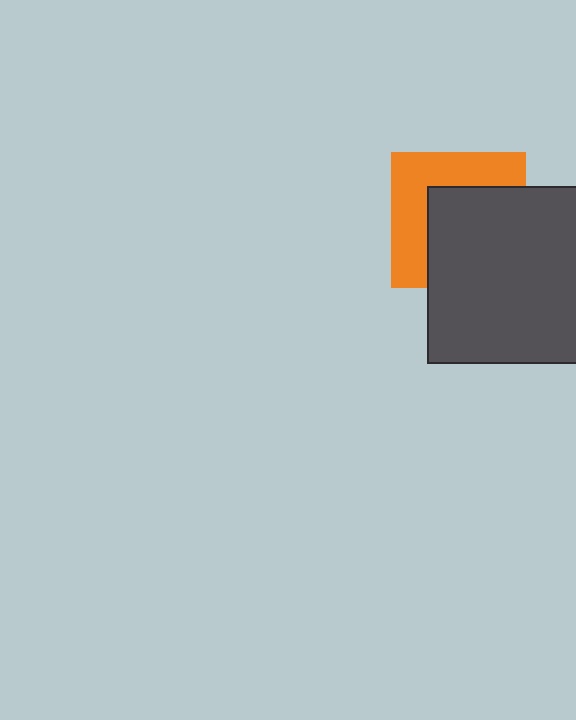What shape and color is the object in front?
The object in front is a dark gray square.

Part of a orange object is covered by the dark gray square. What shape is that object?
It is a square.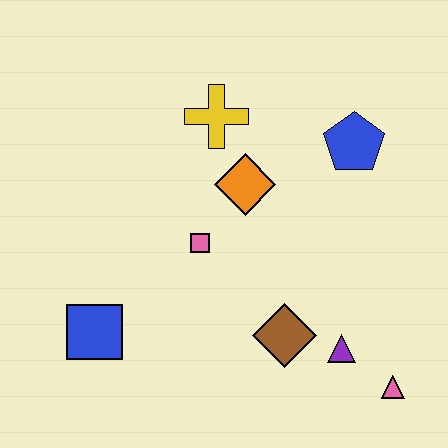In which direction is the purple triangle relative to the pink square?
The purple triangle is to the right of the pink square.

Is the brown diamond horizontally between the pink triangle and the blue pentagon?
No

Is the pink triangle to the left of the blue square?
No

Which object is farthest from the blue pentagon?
The blue square is farthest from the blue pentagon.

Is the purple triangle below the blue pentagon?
Yes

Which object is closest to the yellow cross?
The orange diamond is closest to the yellow cross.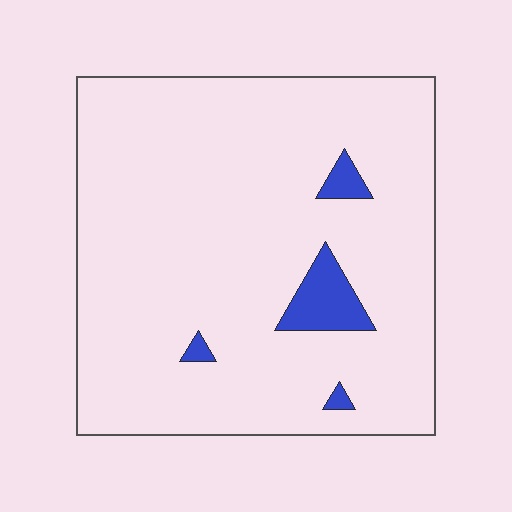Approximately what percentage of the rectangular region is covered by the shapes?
Approximately 5%.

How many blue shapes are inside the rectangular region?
4.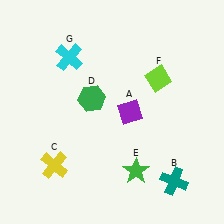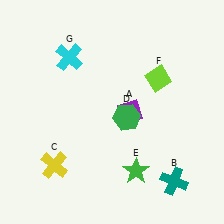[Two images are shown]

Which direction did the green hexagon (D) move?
The green hexagon (D) moved right.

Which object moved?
The green hexagon (D) moved right.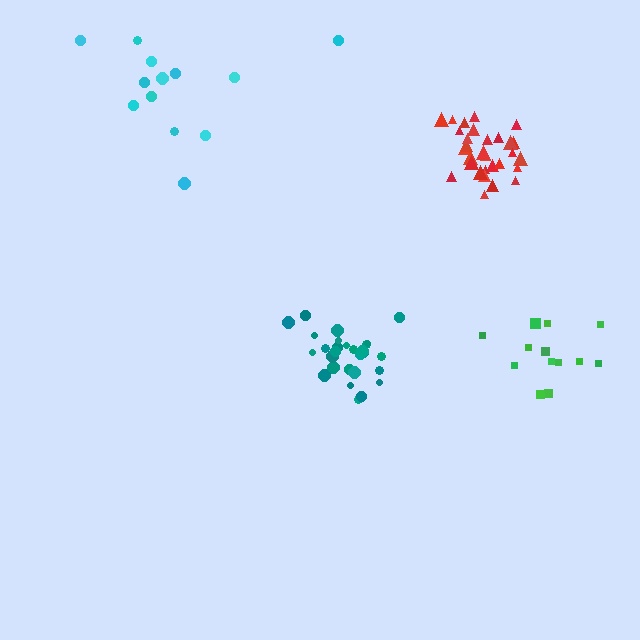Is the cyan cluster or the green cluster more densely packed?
Green.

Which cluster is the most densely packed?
Red.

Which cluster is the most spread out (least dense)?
Cyan.